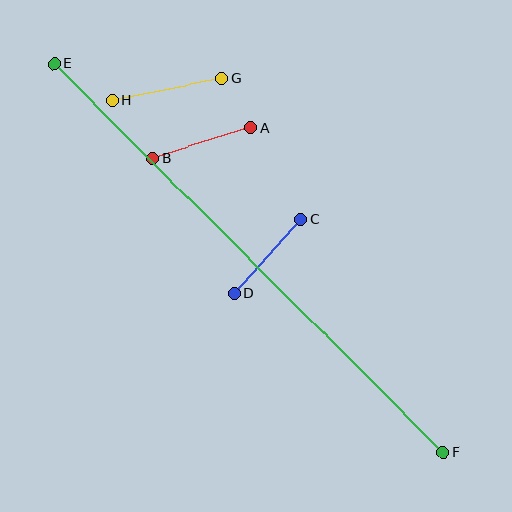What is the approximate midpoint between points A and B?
The midpoint is at approximately (202, 143) pixels.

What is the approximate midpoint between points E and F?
The midpoint is at approximately (248, 258) pixels.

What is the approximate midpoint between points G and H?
The midpoint is at approximately (167, 89) pixels.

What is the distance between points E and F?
The distance is approximately 550 pixels.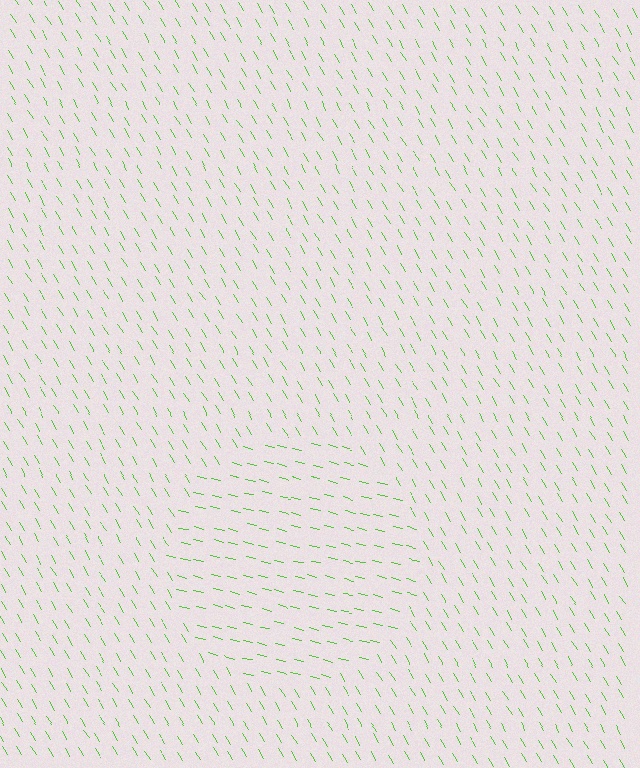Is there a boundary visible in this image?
Yes, there is a texture boundary formed by a change in line orientation.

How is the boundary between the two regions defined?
The boundary is defined purely by a change in line orientation (approximately 45 degrees difference). All lines are the same color and thickness.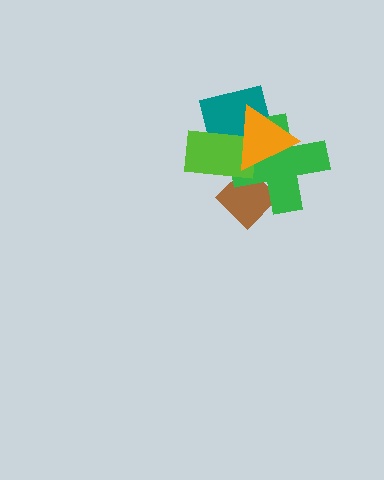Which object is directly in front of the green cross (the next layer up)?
The lime rectangle is directly in front of the green cross.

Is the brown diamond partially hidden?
Yes, it is partially covered by another shape.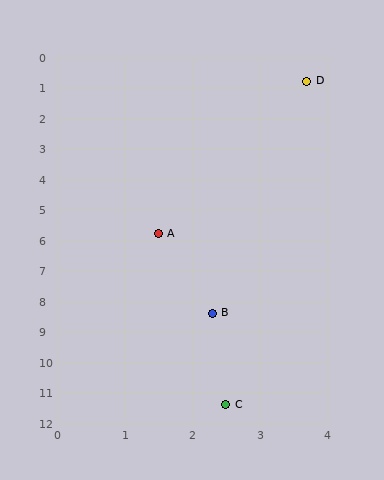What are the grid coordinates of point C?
Point C is at approximately (2.5, 11.4).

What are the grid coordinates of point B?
Point B is at approximately (2.3, 8.4).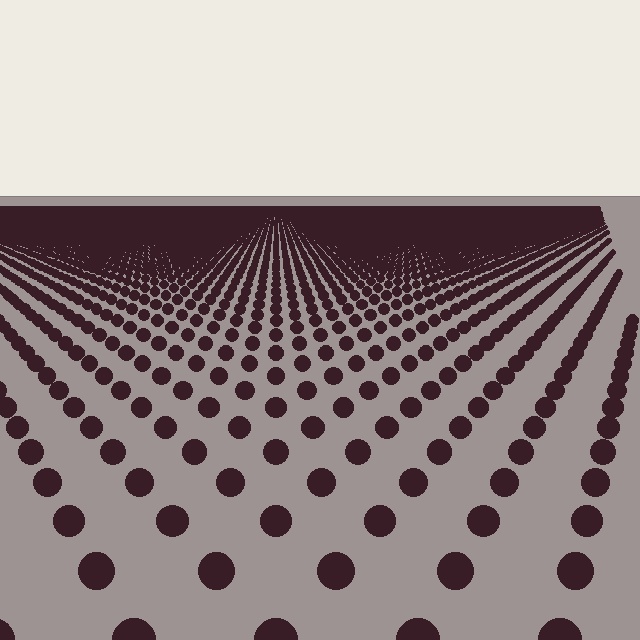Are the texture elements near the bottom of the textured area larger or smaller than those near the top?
Larger. Near the bottom, elements are closer to the viewer and appear at a bigger on-screen size.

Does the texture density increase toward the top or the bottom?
Density increases toward the top.